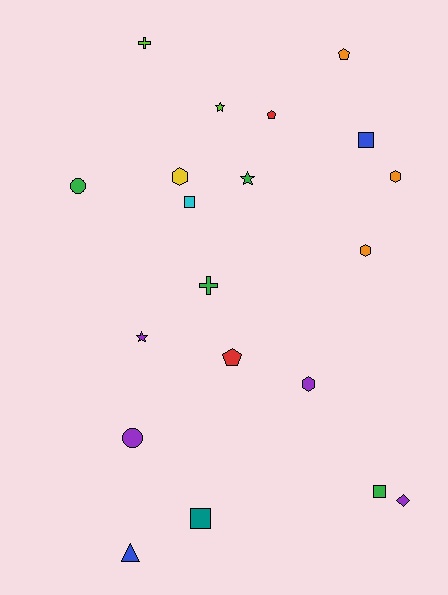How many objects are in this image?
There are 20 objects.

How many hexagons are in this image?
There are 4 hexagons.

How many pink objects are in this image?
There are no pink objects.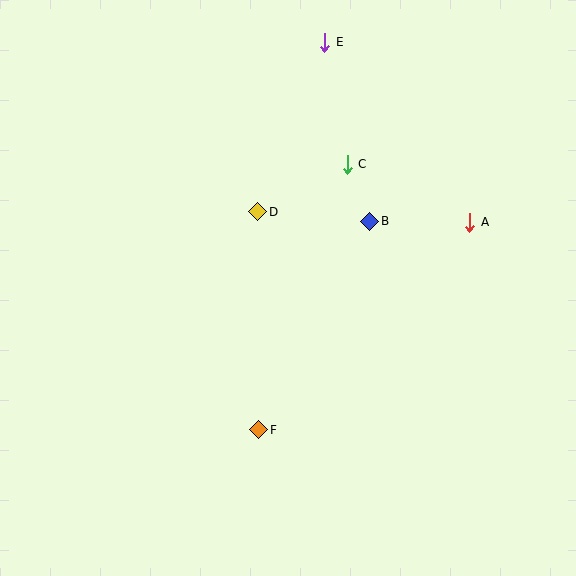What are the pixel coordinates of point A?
Point A is at (470, 222).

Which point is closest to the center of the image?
Point D at (258, 212) is closest to the center.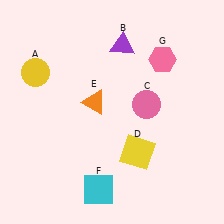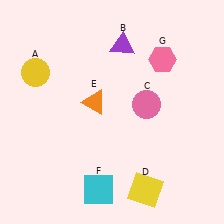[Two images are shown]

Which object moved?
The yellow square (D) moved down.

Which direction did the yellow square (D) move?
The yellow square (D) moved down.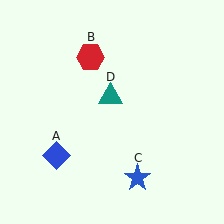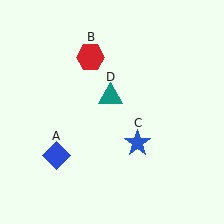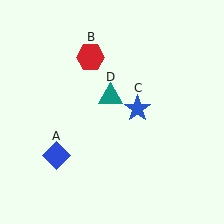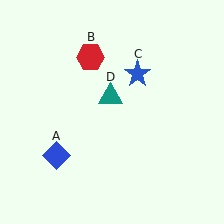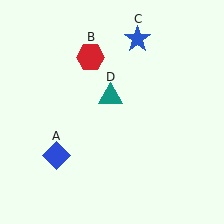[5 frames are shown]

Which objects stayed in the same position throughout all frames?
Blue diamond (object A) and red hexagon (object B) and teal triangle (object D) remained stationary.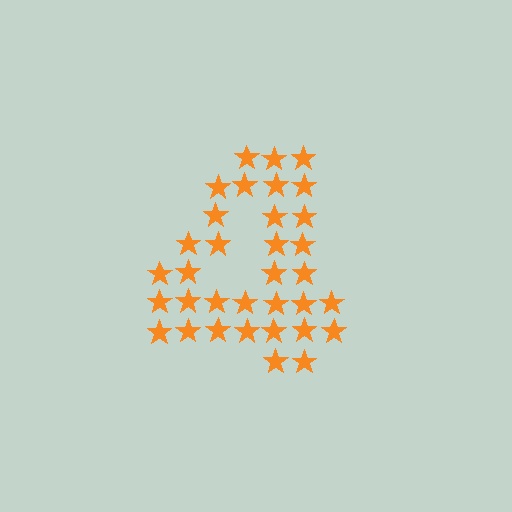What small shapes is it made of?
It is made of small stars.